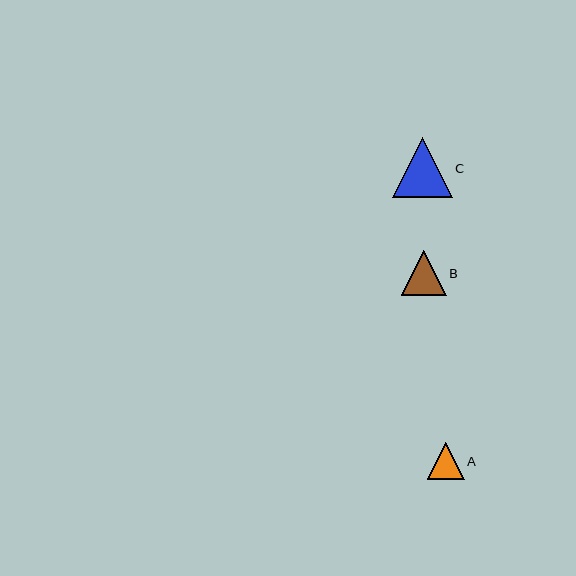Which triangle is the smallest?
Triangle A is the smallest with a size of approximately 36 pixels.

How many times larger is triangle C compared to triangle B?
Triangle C is approximately 1.3 times the size of triangle B.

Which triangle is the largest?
Triangle C is the largest with a size of approximately 60 pixels.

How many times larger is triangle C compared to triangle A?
Triangle C is approximately 1.7 times the size of triangle A.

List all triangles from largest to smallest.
From largest to smallest: C, B, A.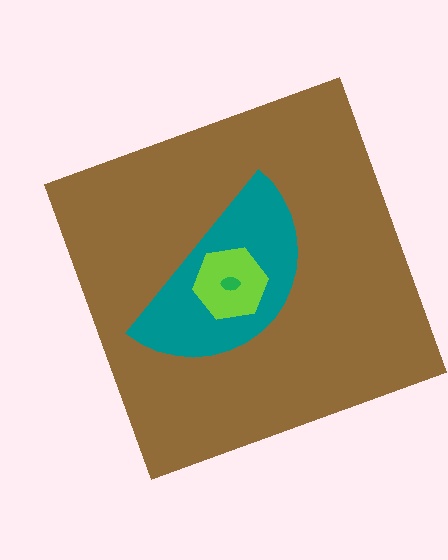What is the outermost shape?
The brown square.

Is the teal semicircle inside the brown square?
Yes.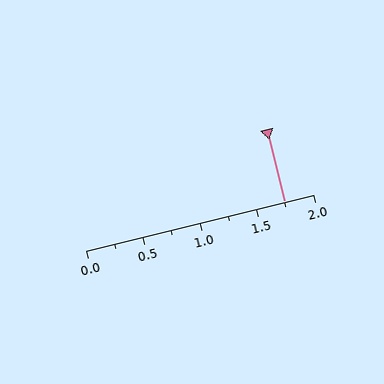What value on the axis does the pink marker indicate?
The marker indicates approximately 1.75.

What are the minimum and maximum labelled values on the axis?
The axis runs from 0.0 to 2.0.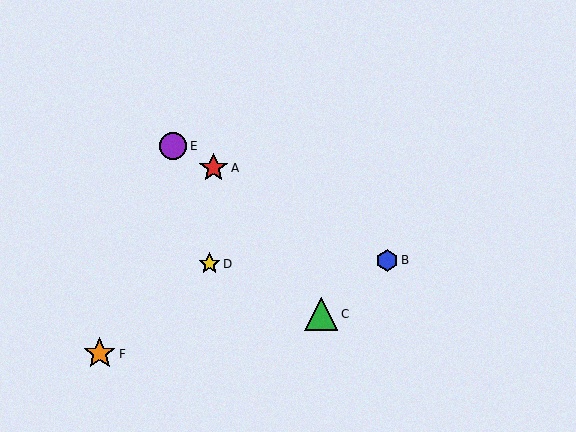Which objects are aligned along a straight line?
Objects A, B, E are aligned along a straight line.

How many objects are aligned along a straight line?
3 objects (A, B, E) are aligned along a straight line.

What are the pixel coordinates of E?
Object E is at (173, 146).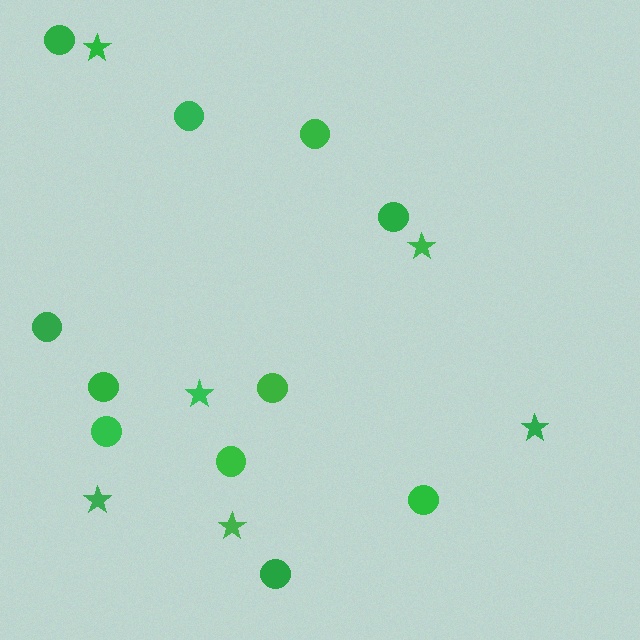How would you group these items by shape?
There are 2 groups: one group of stars (6) and one group of circles (11).